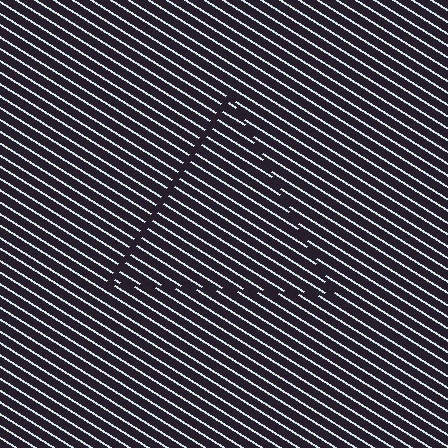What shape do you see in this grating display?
An illusory triangle. The interior of the shape contains the same grating, shifted by half a period — the contour is defined by the phase discontinuity where line-ends from the inner and outer gratings abut.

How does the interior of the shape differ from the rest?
The interior of the shape contains the same grating, shifted by half a period — the contour is defined by the phase discontinuity where line-ends from the inner and outer gratings abut.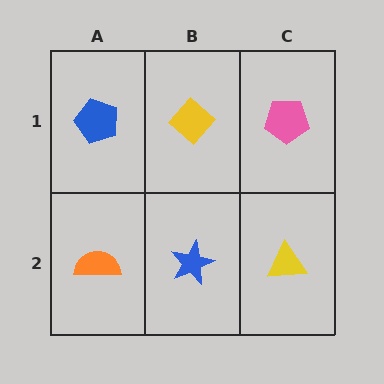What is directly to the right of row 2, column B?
A yellow triangle.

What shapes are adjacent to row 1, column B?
A blue star (row 2, column B), a blue pentagon (row 1, column A), a pink pentagon (row 1, column C).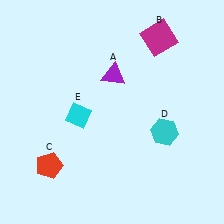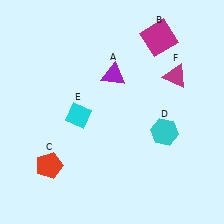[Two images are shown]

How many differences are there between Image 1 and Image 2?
There is 1 difference between the two images.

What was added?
A magenta triangle (F) was added in Image 2.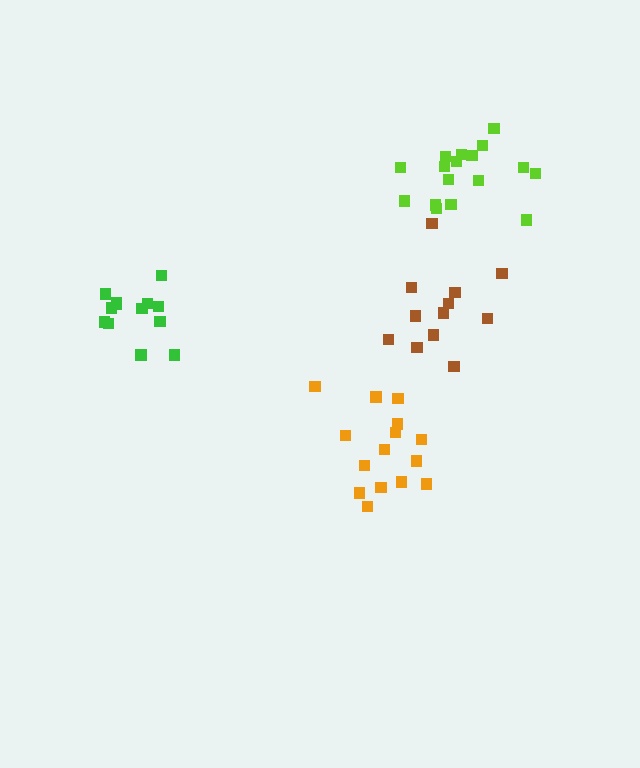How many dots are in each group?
Group 1: 17 dots, Group 2: 13 dots, Group 3: 15 dots, Group 4: 12 dots (57 total).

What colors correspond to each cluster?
The clusters are colored: lime, green, orange, brown.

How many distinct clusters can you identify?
There are 4 distinct clusters.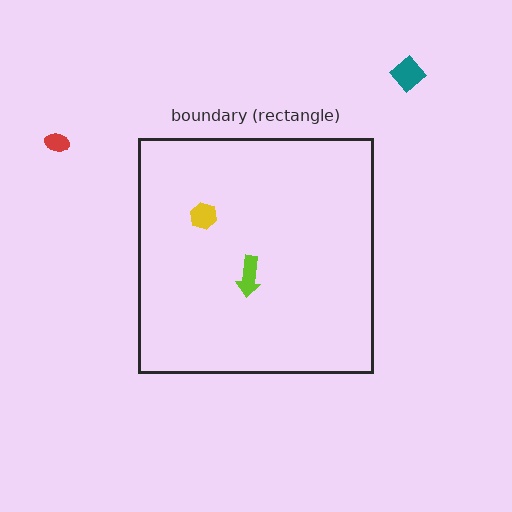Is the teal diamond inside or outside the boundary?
Outside.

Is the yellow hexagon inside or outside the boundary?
Inside.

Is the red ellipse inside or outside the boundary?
Outside.